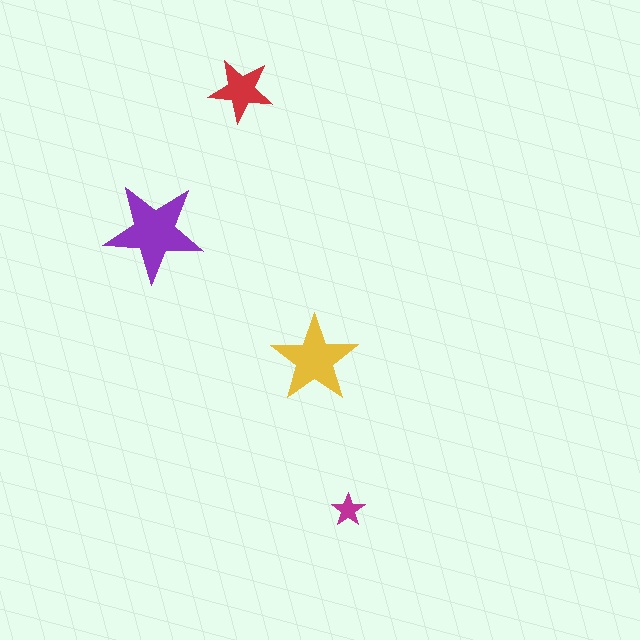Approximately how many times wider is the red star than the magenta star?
About 2 times wider.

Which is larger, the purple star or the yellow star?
The purple one.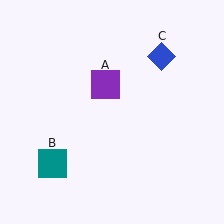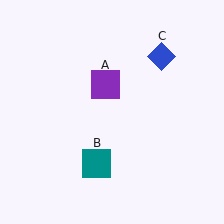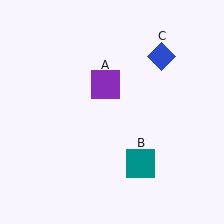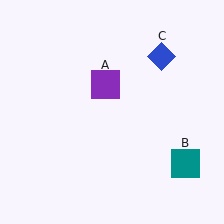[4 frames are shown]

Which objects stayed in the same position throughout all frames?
Purple square (object A) and blue diamond (object C) remained stationary.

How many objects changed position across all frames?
1 object changed position: teal square (object B).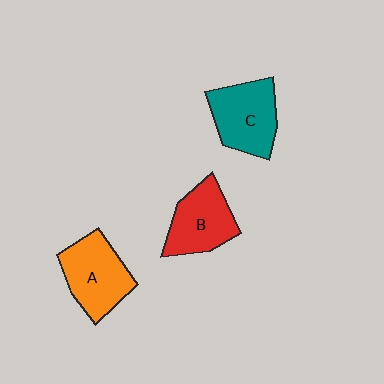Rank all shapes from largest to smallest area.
From largest to smallest: A (orange), C (teal), B (red).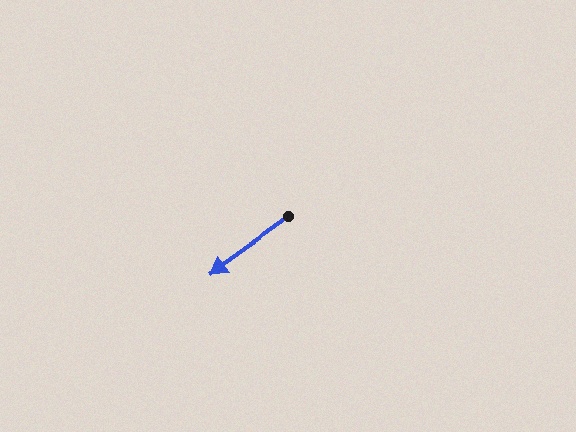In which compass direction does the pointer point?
Southwest.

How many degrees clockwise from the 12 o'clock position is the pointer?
Approximately 234 degrees.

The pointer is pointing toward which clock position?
Roughly 8 o'clock.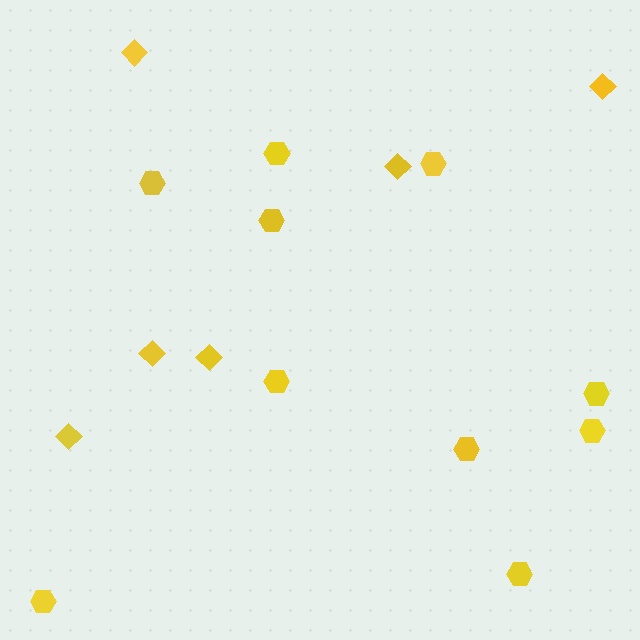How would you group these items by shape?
There are 2 groups: one group of diamonds (6) and one group of hexagons (10).